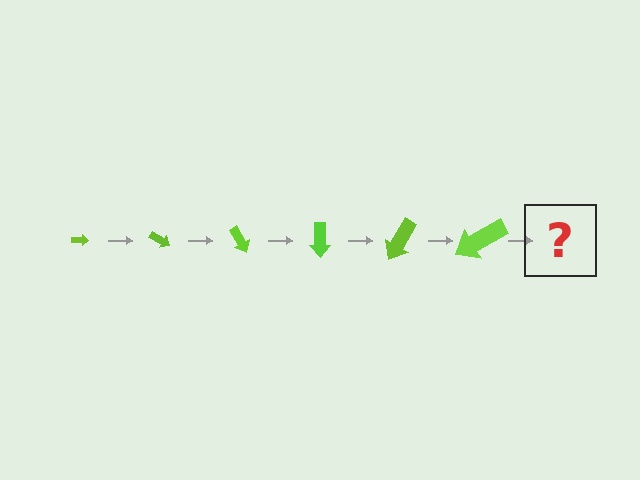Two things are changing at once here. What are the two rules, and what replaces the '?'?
The two rules are that the arrow grows larger each step and it rotates 30 degrees each step. The '?' should be an arrow, larger than the previous one and rotated 180 degrees from the start.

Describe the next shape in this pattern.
It should be an arrow, larger than the previous one and rotated 180 degrees from the start.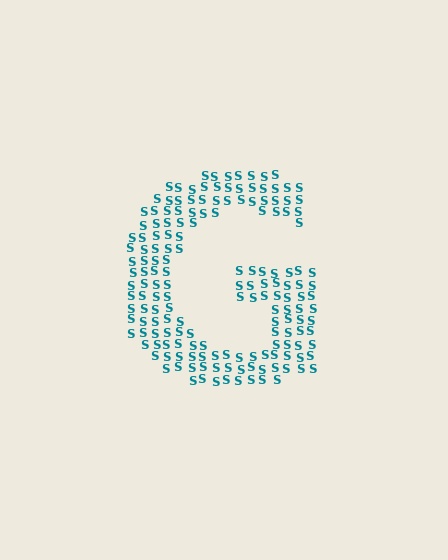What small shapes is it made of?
It is made of small letter S's.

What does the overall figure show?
The overall figure shows the letter G.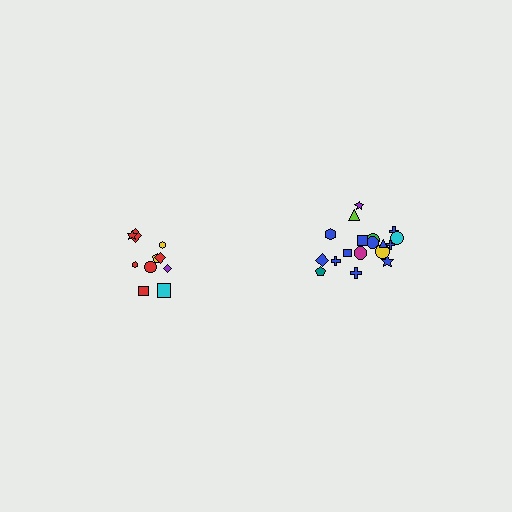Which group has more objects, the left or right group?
The right group.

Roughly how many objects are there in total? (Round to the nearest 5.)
Roughly 30 objects in total.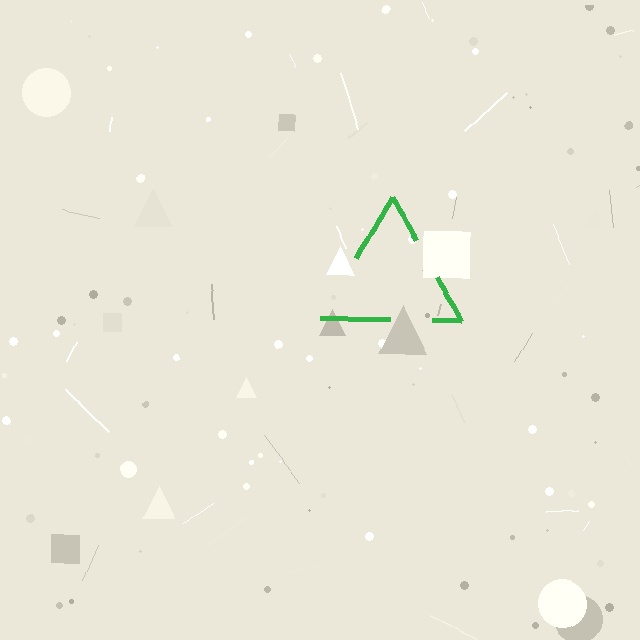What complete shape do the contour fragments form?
The contour fragments form a triangle.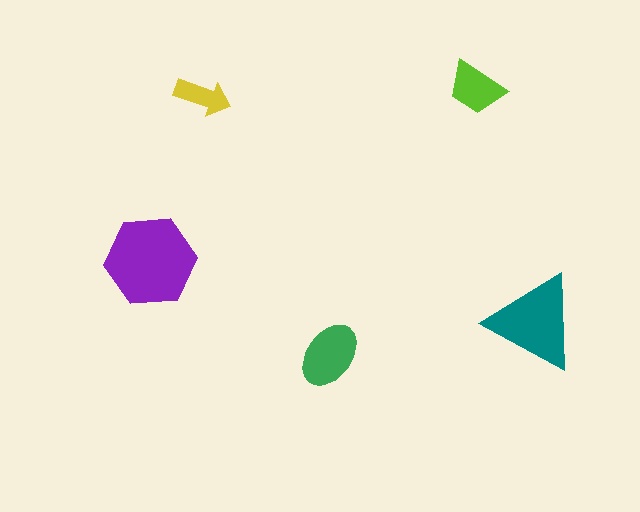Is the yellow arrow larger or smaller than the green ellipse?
Smaller.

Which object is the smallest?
The yellow arrow.